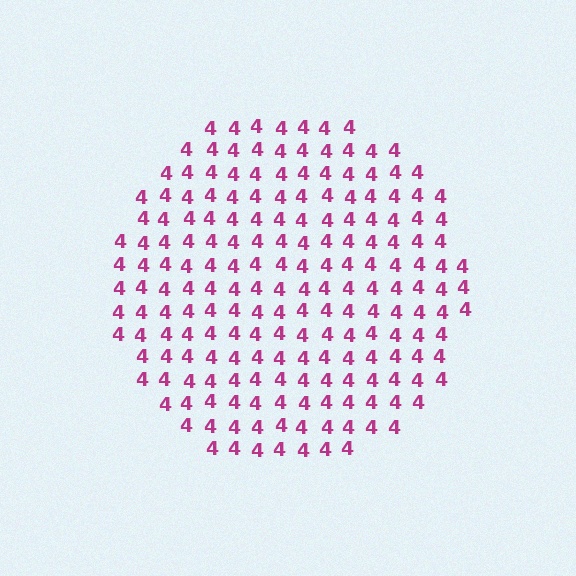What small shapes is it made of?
It is made of small digit 4's.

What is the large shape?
The large shape is a circle.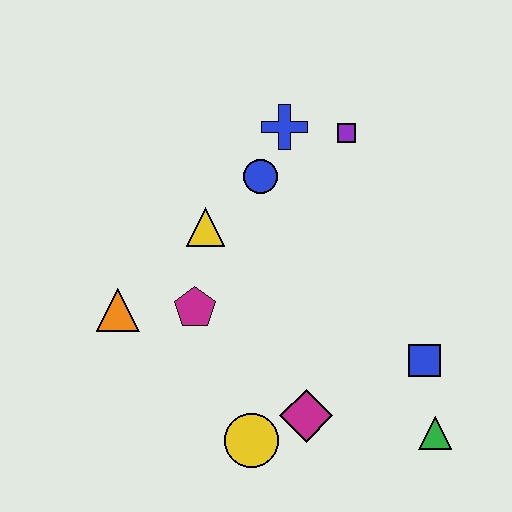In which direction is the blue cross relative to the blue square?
The blue cross is above the blue square.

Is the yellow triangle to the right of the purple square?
No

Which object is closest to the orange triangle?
The magenta pentagon is closest to the orange triangle.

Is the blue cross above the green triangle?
Yes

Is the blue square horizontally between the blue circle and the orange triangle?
No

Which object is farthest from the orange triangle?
The green triangle is farthest from the orange triangle.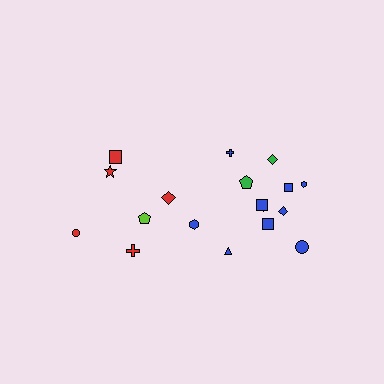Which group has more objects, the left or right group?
The right group.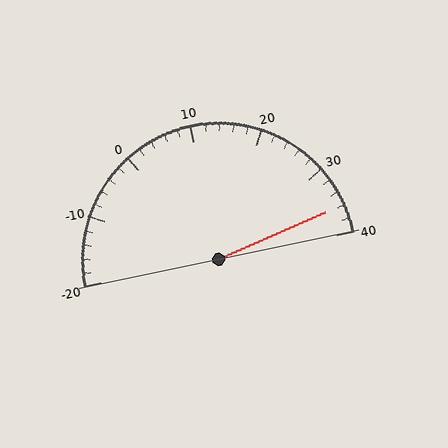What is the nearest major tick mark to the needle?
The nearest major tick mark is 40.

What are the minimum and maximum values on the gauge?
The gauge ranges from -20 to 40.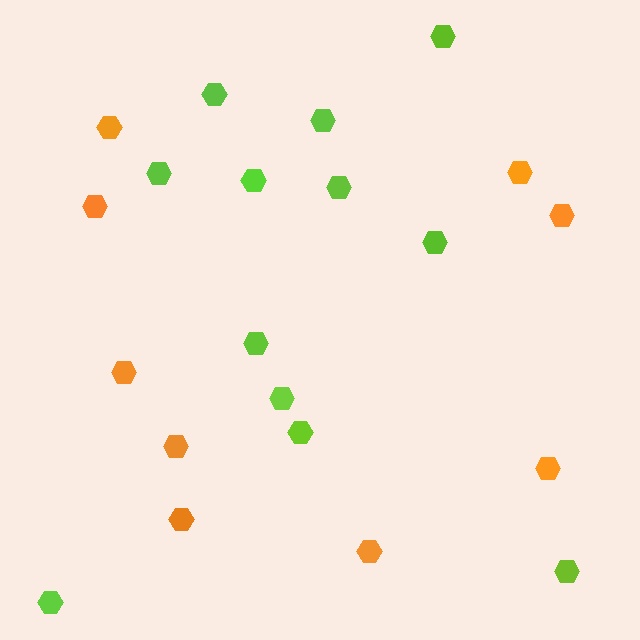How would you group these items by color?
There are 2 groups: one group of orange hexagons (9) and one group of lime hexagons (12).